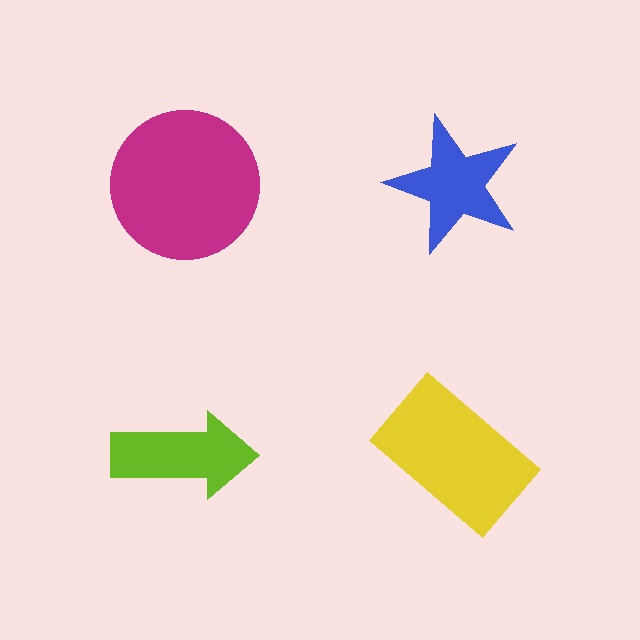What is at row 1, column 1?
A magenta circle.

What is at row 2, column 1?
A lime arrow.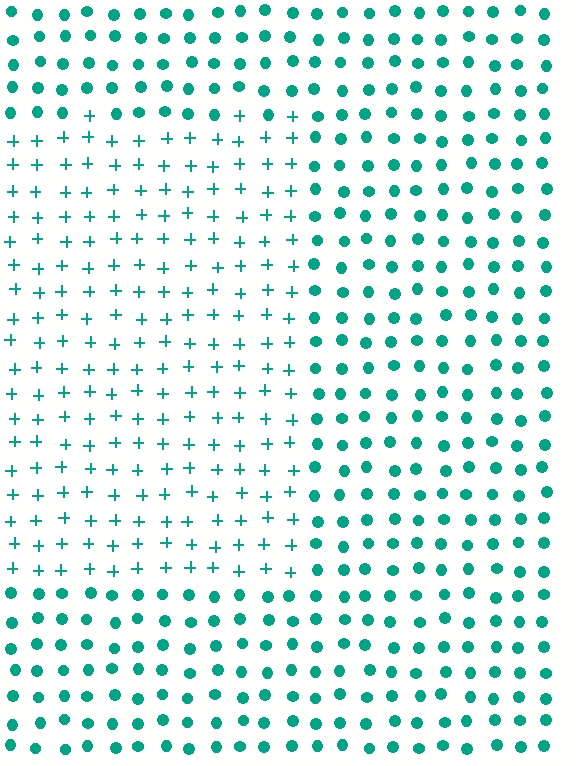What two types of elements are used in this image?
The image uses plus signs inside the rectangle region and circles outside it.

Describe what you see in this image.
The image is filled with small teal elements arranged in a uniform grid. A rectangle-shaped region contains plus signs, while the surrounding area contains circles. The boundary is defined purely by the change in element shape.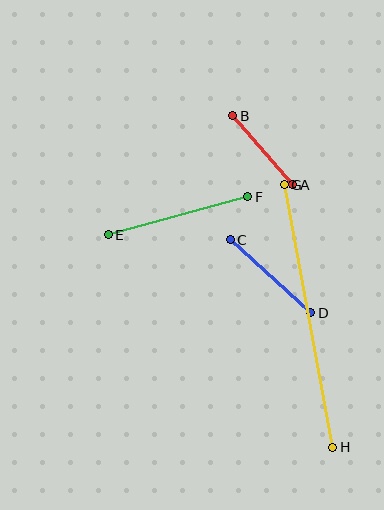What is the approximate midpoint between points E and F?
The midpoint is at approximately (178, 216) pixels.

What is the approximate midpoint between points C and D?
The midpoint is at approximately (270, 276) pixels.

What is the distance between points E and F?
The distance is approximately 144 pixels.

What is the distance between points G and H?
The distance is approximately 267 pixels.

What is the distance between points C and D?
The distance is approximately 109 pixels.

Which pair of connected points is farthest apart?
Points G and H are farthest apart.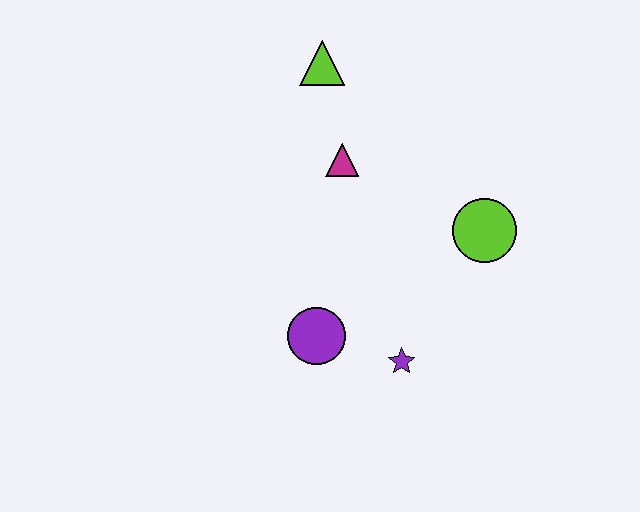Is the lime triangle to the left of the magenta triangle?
Yes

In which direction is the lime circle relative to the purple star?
The lime circle is above the purple star.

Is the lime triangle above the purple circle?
Yes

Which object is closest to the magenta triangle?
The lime triangle is closest to the magenta triangle.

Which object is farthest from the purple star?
The lime triangle is farthest from the purple star.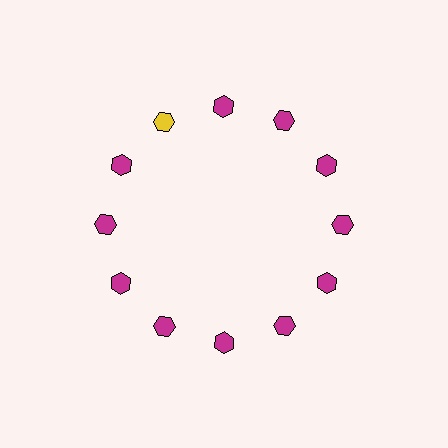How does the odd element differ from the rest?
It has a different color: yellow instead of magenta.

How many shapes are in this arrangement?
There are 12 shapes arranged in a ring pattern.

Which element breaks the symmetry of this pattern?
The yellow hexagon at roughly the 11 o'clock position breaks the symmetry. All other shapes are magenta hexagons.